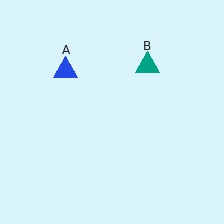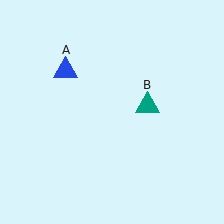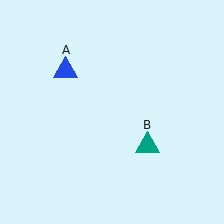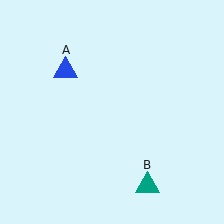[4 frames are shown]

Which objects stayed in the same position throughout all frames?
Blue triangle (object A) remained stationary.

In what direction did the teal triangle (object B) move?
The teal triangle (object B) moved down.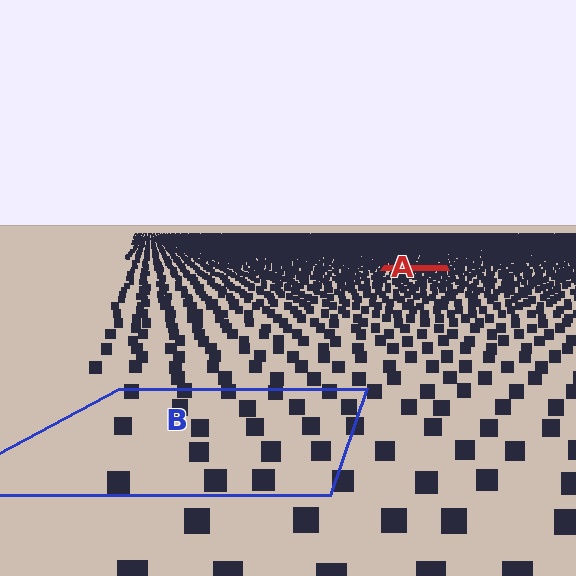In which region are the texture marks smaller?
The texture marks are smaller in region A, because it is farther away.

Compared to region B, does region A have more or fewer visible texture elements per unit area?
Region A has more texture elements per unit area — they are packed more densely because it is farther away.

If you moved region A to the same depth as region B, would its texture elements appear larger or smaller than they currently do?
They would appear larger. At a closer depth, the same texture elements are projected at a bigger on-screen size.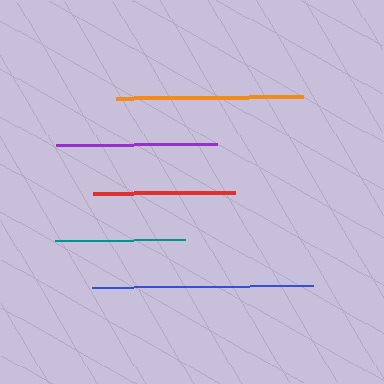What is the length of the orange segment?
The orange segment is approximately 187 pixels long.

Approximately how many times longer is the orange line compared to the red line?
The orange line is approximately 1.3 times the length of the red line.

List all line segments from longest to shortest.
From longest to shortest: blue, orange, purple, red, teal.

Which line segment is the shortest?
The teal line is the shortest at approximately 131 pixels.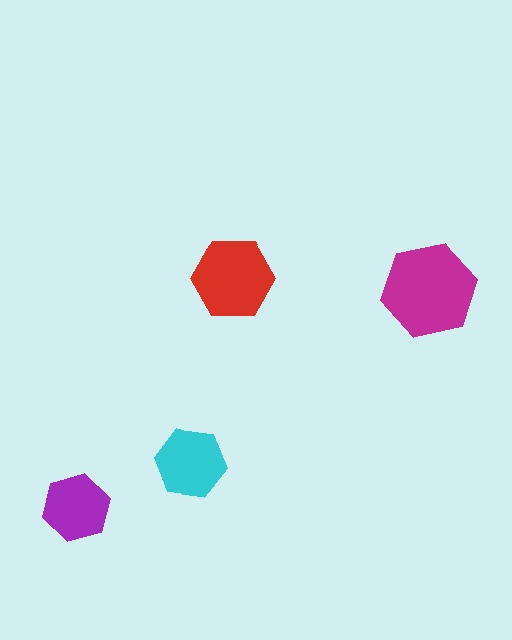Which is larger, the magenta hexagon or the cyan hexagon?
The magenta one.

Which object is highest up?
The red hexagon is topmost.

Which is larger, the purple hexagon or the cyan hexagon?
The cyan one.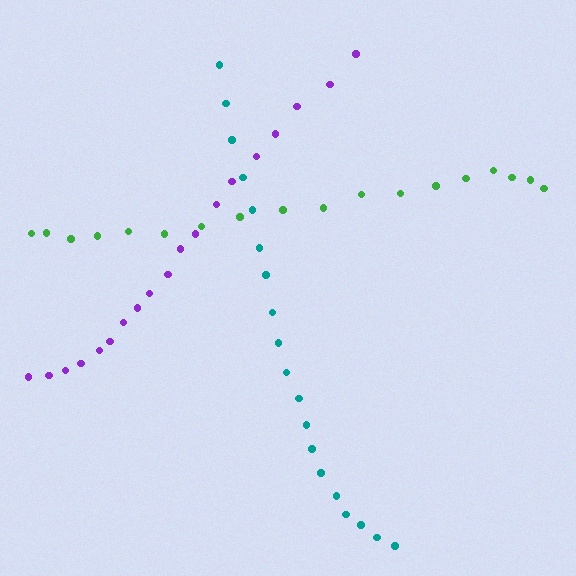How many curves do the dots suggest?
There are 3 distinct paths.